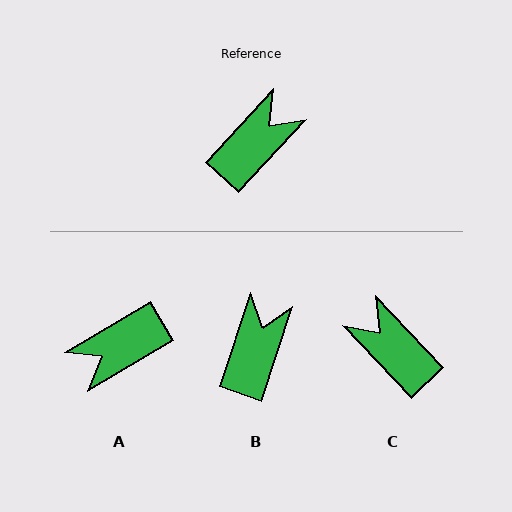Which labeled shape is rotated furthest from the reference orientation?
A, about 163 degrees away.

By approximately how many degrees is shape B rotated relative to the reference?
Approximately 24 degrees counter-clockwise.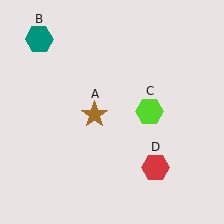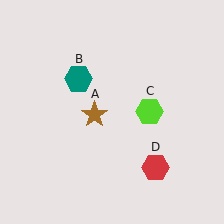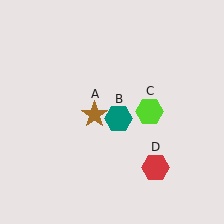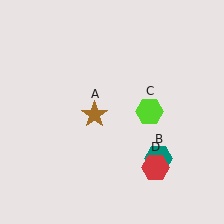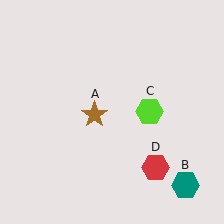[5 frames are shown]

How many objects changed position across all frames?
1 object changed position: teal hexagon (object B).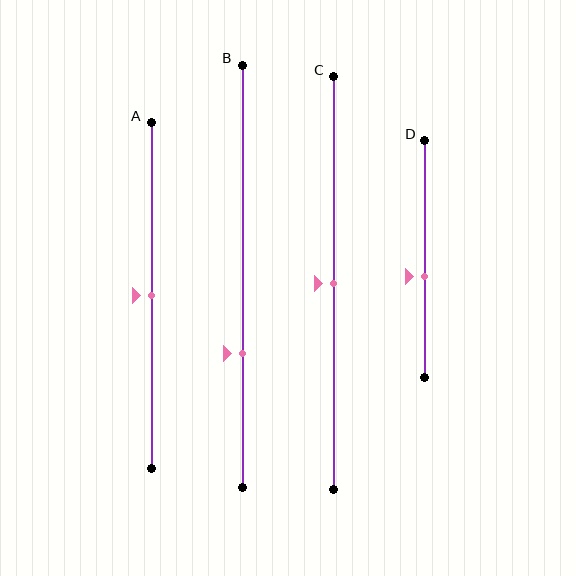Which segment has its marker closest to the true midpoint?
Segment A has its marker closest to the true midpoint.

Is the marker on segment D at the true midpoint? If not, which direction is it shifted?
No, the marker on segment D is shifted downward by about 7% of the segment length.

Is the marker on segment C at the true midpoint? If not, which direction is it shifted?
Yes, the marker on segment C is at the true midpoint.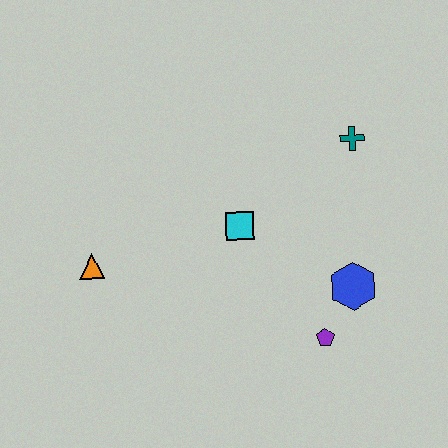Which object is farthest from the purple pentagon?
The orange triangle is farthest from the purple pentagon.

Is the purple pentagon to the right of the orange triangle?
Yes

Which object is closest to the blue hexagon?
The purple pentagon is closest to the blue hexagon.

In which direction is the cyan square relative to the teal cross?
The cyan square is to the left of the teal cross.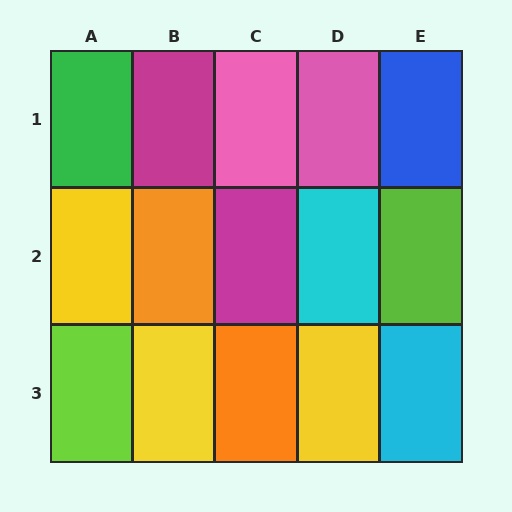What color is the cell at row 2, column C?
Magenta.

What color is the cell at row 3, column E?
Cyan.